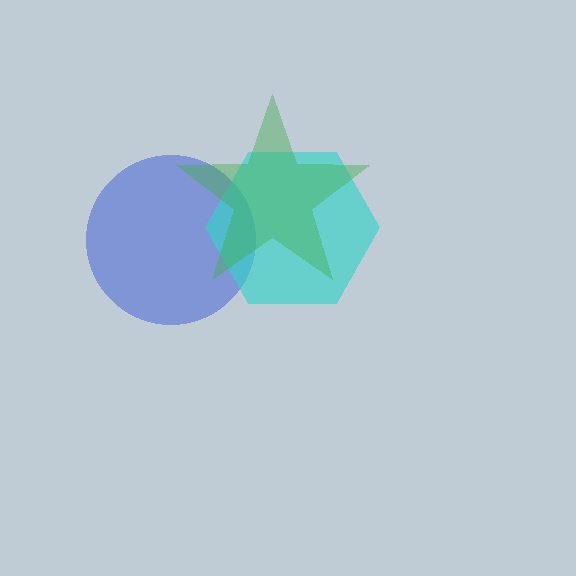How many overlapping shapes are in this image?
There are 3 overlapping shapes in the image.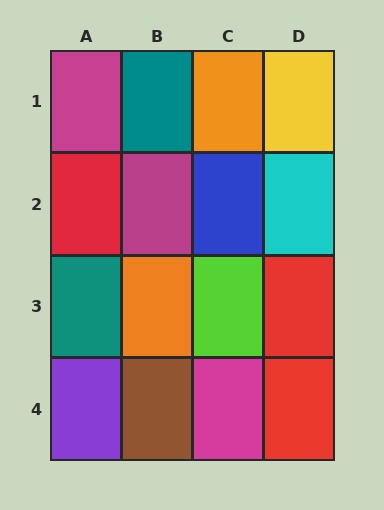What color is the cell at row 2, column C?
Blue.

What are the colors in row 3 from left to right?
Teal, orange, lime, red.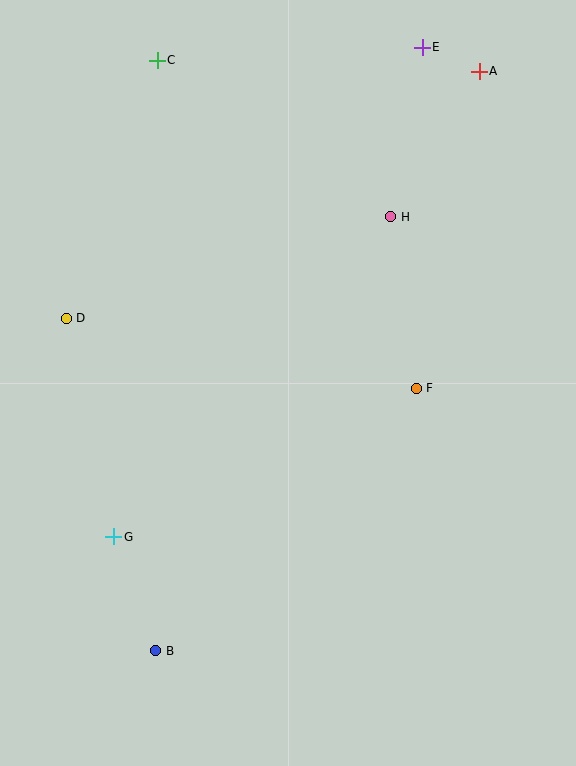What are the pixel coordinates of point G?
Point G is at (114, 537).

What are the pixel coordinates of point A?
Point A is at (479, 71).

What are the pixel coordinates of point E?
Point E is at (422, 47).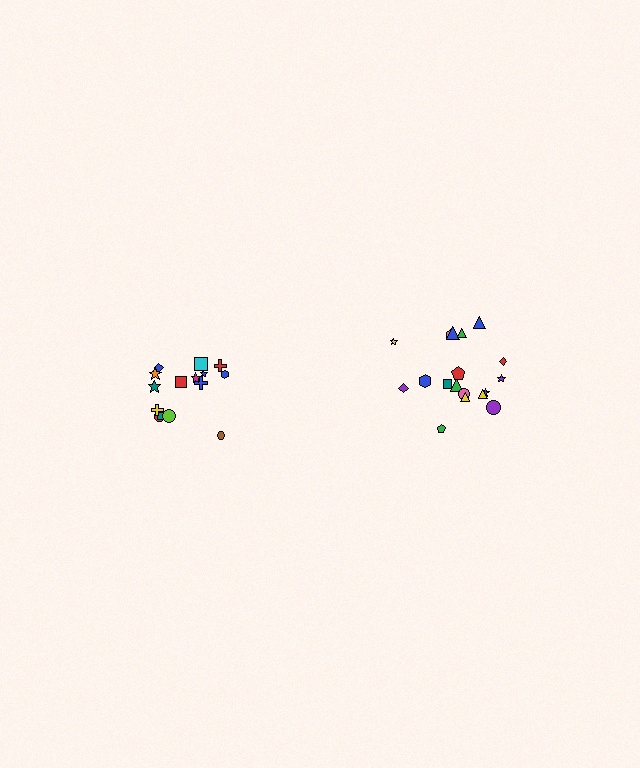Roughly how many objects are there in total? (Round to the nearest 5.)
Roughly 35 objects in total.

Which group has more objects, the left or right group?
The right group.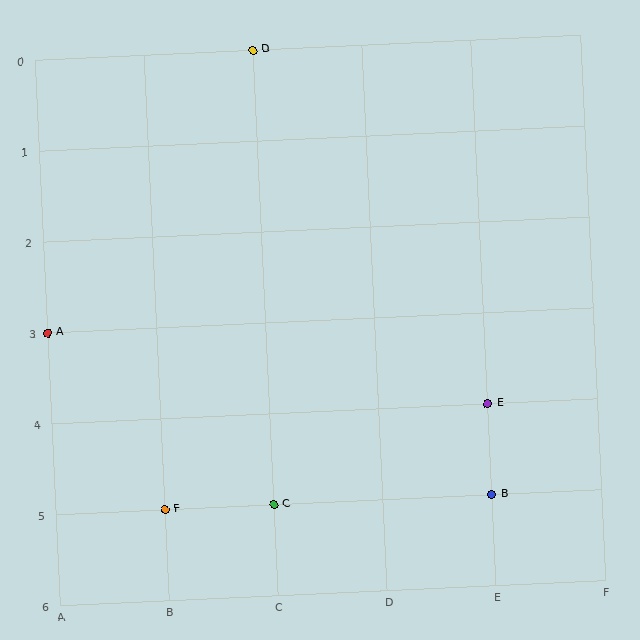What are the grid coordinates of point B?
Point B is at grid coordinates (E, 5).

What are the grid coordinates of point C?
Point C is at grid coordinates (C, 5).